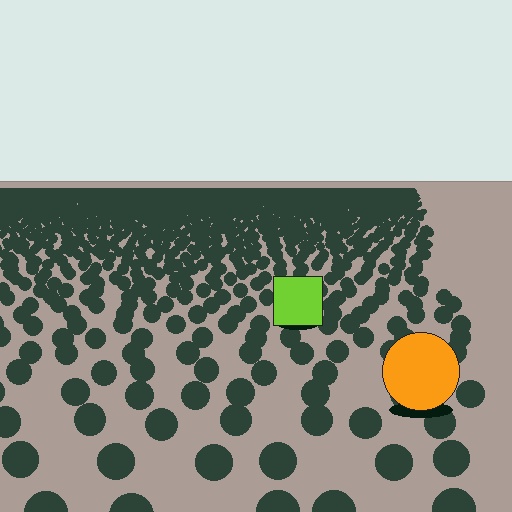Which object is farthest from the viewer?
The lime square is farthest from the viewer. It appears smaller and the ground texture around it is denser.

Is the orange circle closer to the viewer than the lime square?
Yes. The orange circle is closer — you can tell from the texture gradient: the ground texture is coarser near it.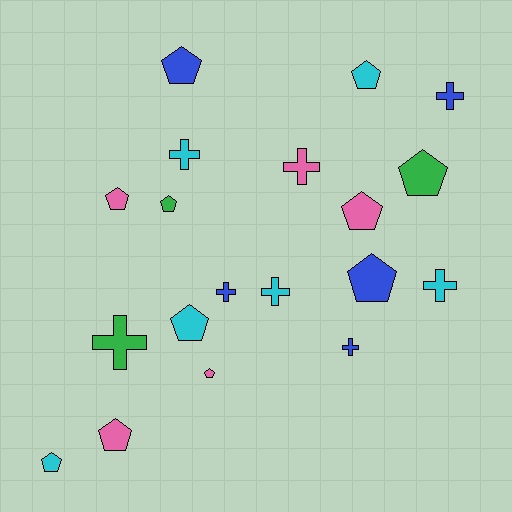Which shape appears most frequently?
Pentagon, with 11 objects.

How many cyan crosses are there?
There are 3 cyan crosses.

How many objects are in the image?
There are 19 objects.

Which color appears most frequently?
Cyan, with 6 objects.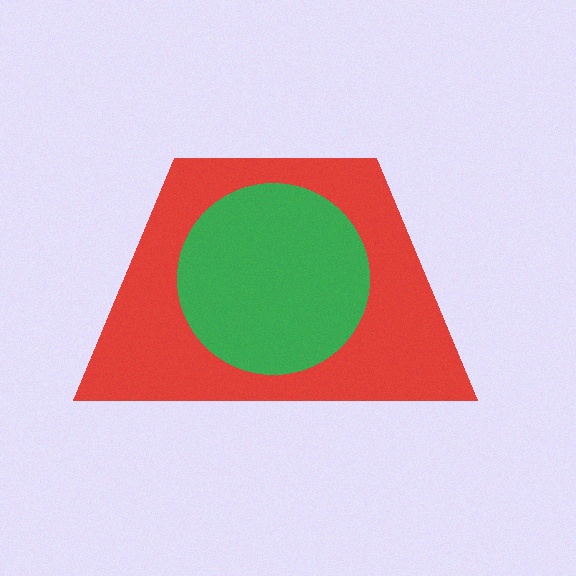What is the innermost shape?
The green circle.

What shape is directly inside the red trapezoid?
The green circle.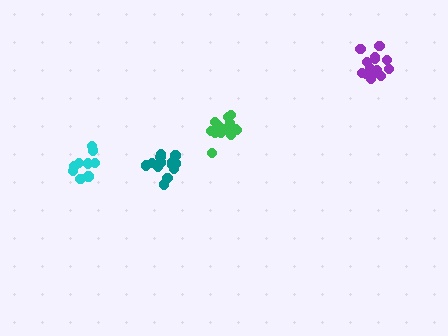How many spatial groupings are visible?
There are 4 spatial groupings.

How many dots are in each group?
Group 1: 10 dots, Group 2: 13 dots, Group 3: 13 dots, Group 4: 14 dots (50 total).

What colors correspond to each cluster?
The clusters are colored: cyan, teal, green, purple.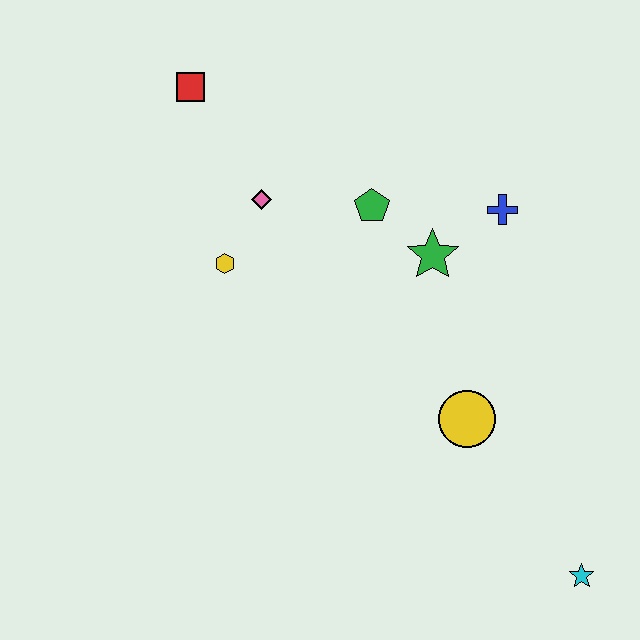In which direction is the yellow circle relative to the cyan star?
The yellow circle is above the cyan star.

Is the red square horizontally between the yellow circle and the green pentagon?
No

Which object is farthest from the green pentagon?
The cyan star is farthest from the green pentagon.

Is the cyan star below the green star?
Yes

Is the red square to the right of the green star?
No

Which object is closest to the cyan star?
The yellow circle is closest to the cyan star.